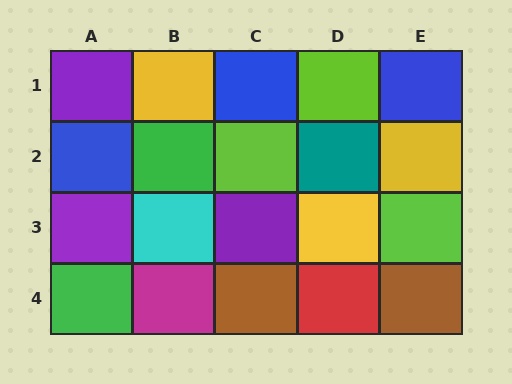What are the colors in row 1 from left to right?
Purple, yellow, blue, lime, blue.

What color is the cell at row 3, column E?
Lime.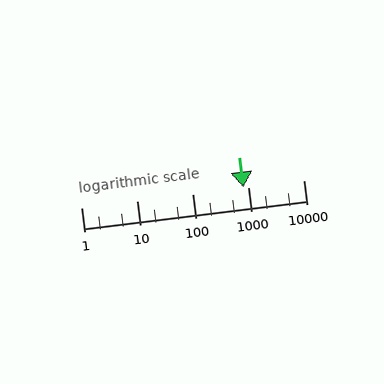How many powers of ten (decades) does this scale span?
The scale spans 4 decades, from 1 to 10000.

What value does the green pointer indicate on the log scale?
The pointer indicates approximately 830.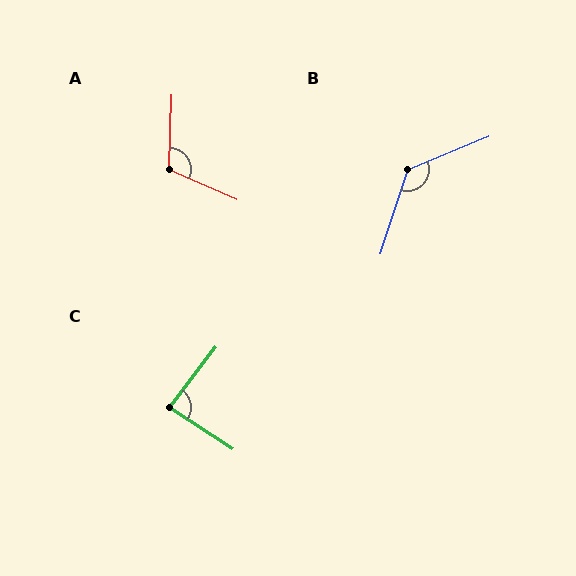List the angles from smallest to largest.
C (85°), A (111°), B (131°).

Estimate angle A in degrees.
Approximately 111 degrees.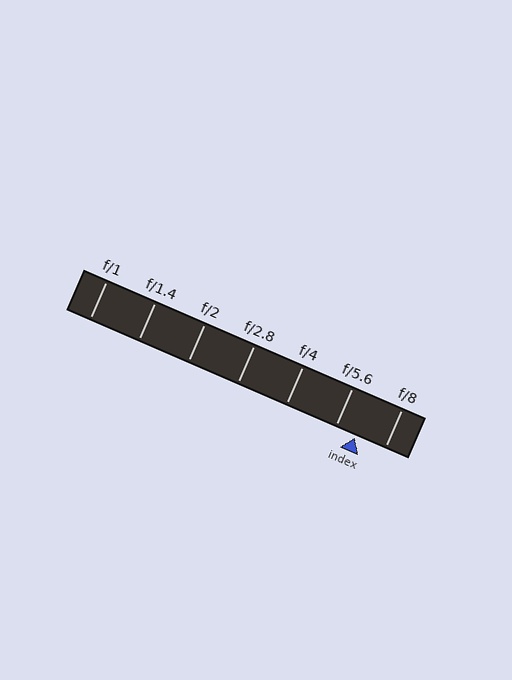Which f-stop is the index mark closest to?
The index mark is closest to f/5.6.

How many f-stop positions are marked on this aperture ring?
There are 7 f-stop positions marked.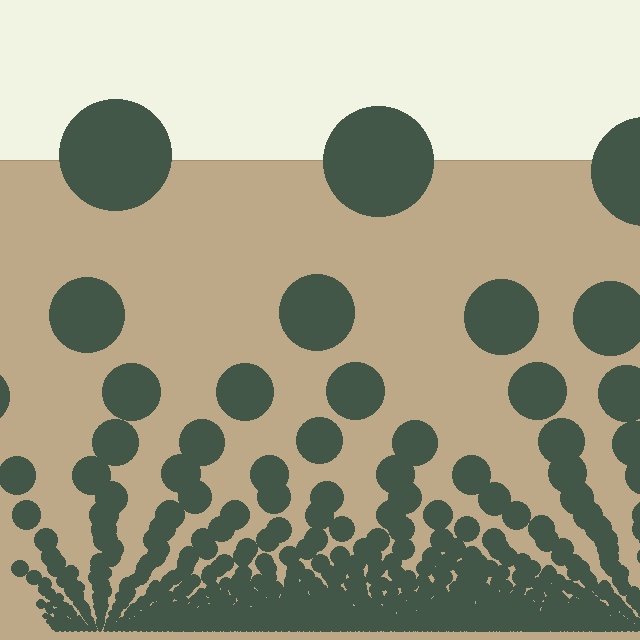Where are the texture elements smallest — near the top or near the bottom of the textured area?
Near the bottom.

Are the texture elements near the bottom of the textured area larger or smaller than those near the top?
Smaller. The gradient is inverted — elements near the bottom are smaller and denser.